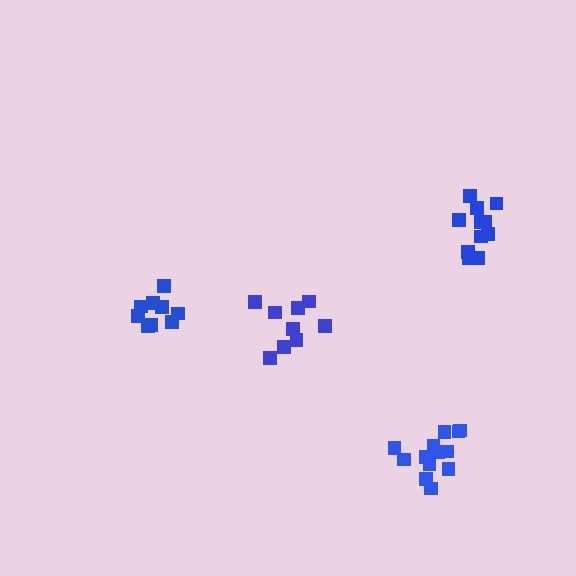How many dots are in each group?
Group 1: 9 dots, Group 2: 13 dots, Group 3: 11 dots, Group 4: 9 dots (42 total).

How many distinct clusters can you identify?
There are 4 distinct clusters.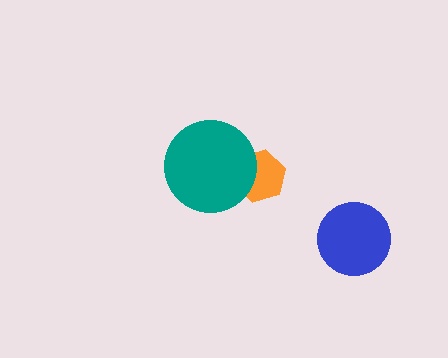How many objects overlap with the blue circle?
0 objects overlap with the blue circle.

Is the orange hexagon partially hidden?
Yes, it is partially covered by another shape.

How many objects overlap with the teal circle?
1 object overlaps with the teal circle.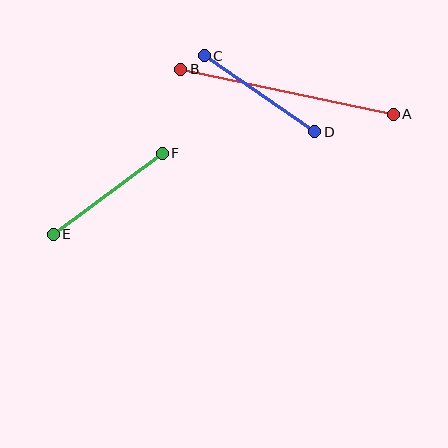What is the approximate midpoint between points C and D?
The midpoint is at approximately (259, 94) pixels.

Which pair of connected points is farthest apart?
Points A and B are farthest apart.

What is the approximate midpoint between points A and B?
The midpoint is at approximately (287, 92) pixels.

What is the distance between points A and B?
The distance is approximately 218 pixels.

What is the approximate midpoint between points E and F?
The midpoint is at approximately (108, 194) pixels.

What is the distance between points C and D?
The distance is approximately 134 pixels.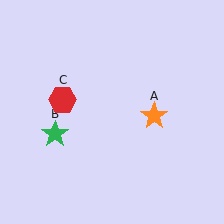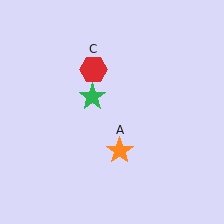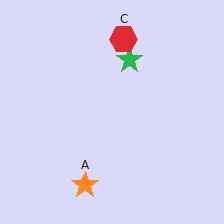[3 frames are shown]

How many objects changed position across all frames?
3 objects changed position: orange star (object A), green star (object B), red hexagon (object C).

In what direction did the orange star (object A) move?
The orange star (object A) moved down and to the left.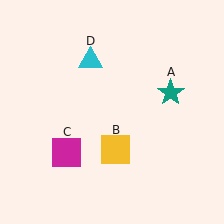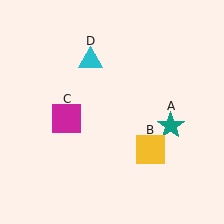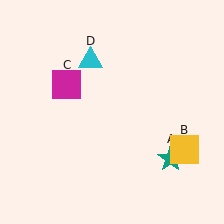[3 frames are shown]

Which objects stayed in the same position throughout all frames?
Cyan triangle (object D) remained stationary.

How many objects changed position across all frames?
3 objects changed position: teal star (object A), yellow square (object B), magenta square (object C).